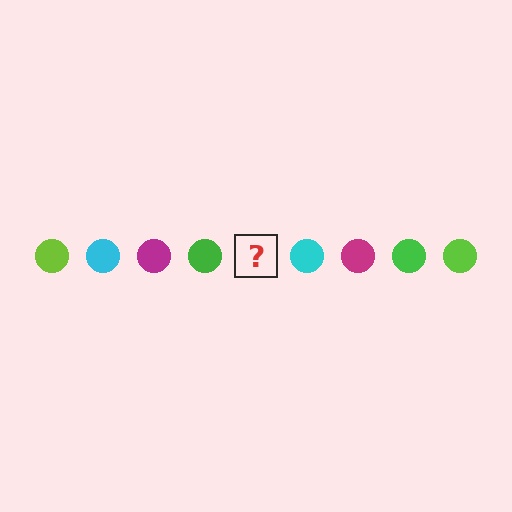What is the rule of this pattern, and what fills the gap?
The rule is that the pattern cycles through lime, cyan, magenta, green circles. The gap should be filled with a lime circle.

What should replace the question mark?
The question mark should be replaced with a lime circle.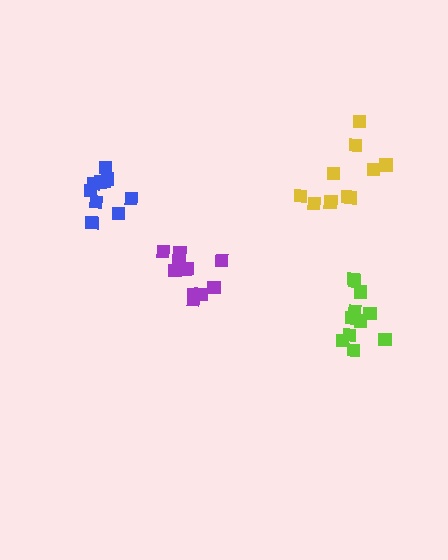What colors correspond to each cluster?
The clusters are colored: lime, blue, yellow, purple.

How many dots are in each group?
Group 1: 11 dots, Group 2: 10 dots, Group 3: 10 dots, Group 4: 11 dots (42 total).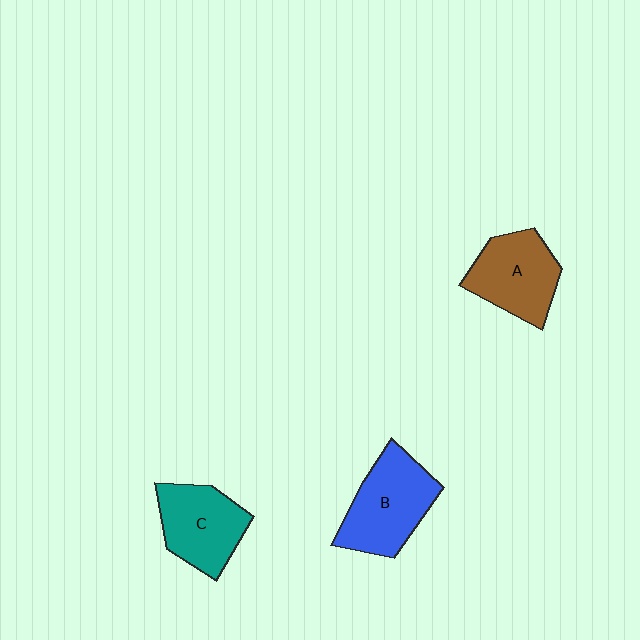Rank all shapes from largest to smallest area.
From largest to smallest: B (blue), A (brown), C (teal).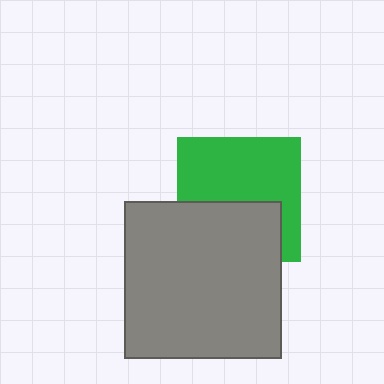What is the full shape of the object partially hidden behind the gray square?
The partially hidden object is a green square.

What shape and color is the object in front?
The object in front is a gray square.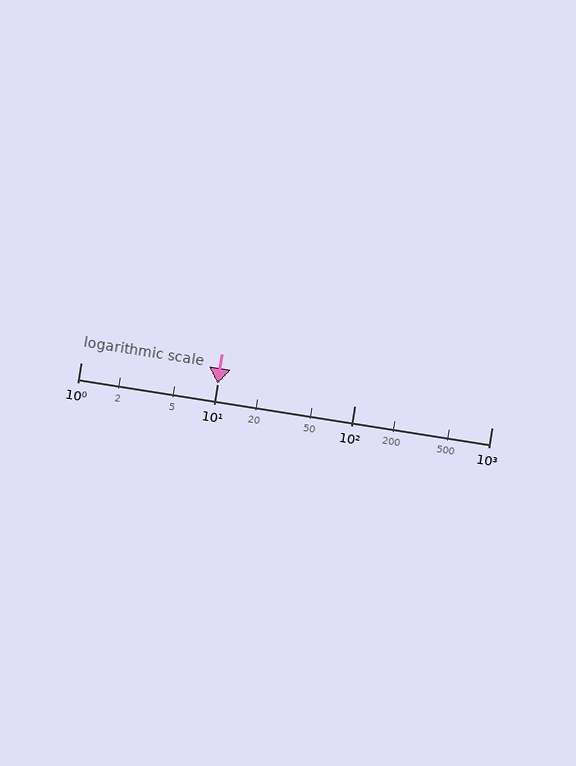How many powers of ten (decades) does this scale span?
The scale spans 3 decades, from 1 to 1000.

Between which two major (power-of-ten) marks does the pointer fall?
The pointer is between 10 and 100.